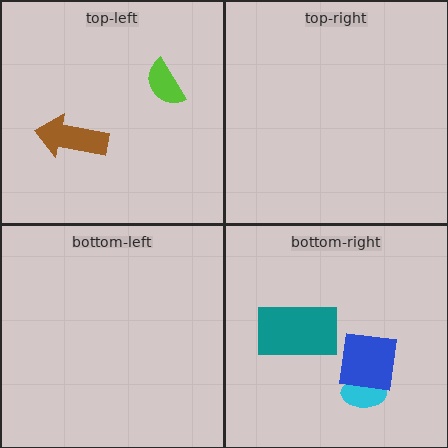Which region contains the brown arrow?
The top-left region.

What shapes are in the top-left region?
The brown arrow, the lime semicircle.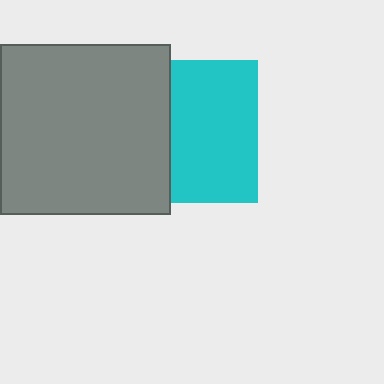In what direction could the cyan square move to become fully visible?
The cyan square could move right. That would shift it out from behind the gray square entirely.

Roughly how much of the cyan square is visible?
About half of it is visible (roughly 61%).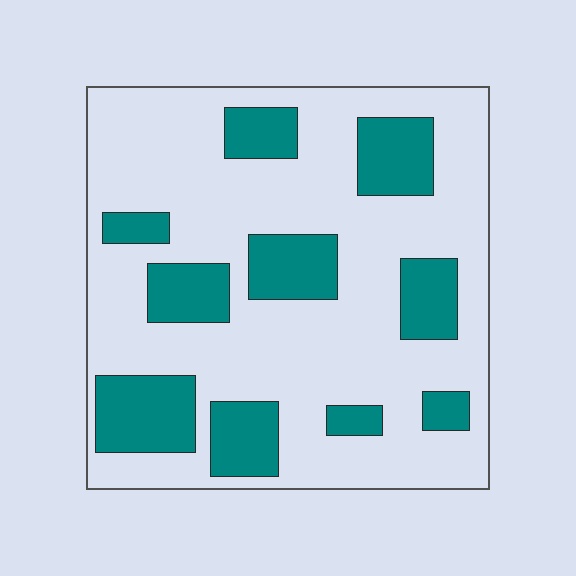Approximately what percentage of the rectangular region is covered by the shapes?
Approximately 25%.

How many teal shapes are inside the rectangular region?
10.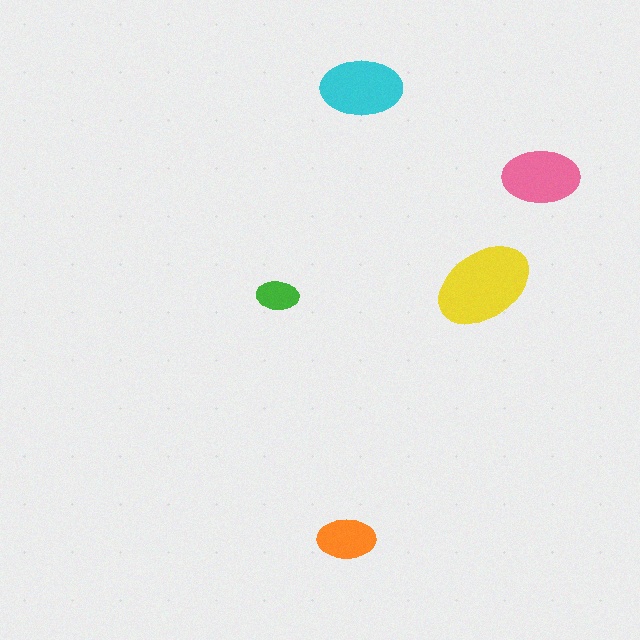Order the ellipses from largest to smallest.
the yellow one, the cyan one, the pink one, the orange one, the green one.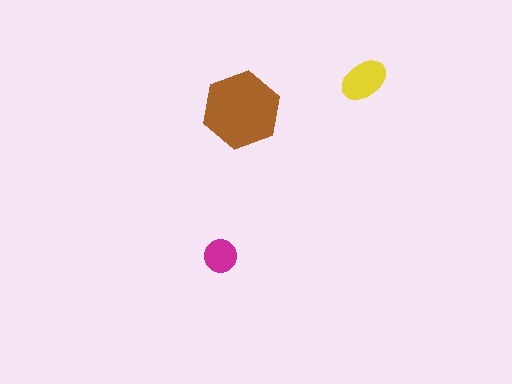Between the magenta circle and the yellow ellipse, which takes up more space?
The yellow ellipse.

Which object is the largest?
The brown hexagon.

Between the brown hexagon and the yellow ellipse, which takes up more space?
The brown hexagon.